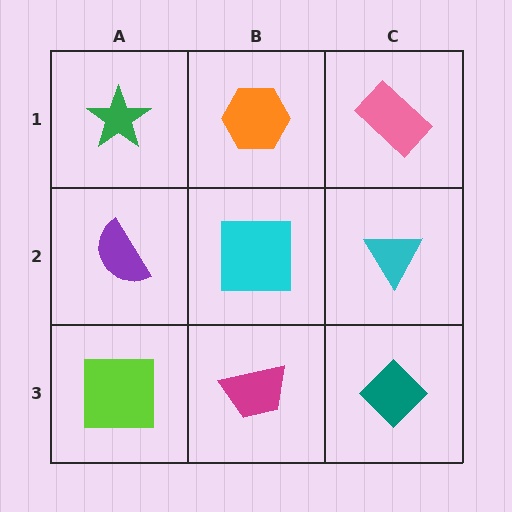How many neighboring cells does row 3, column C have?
2.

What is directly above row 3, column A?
A purple semicircle.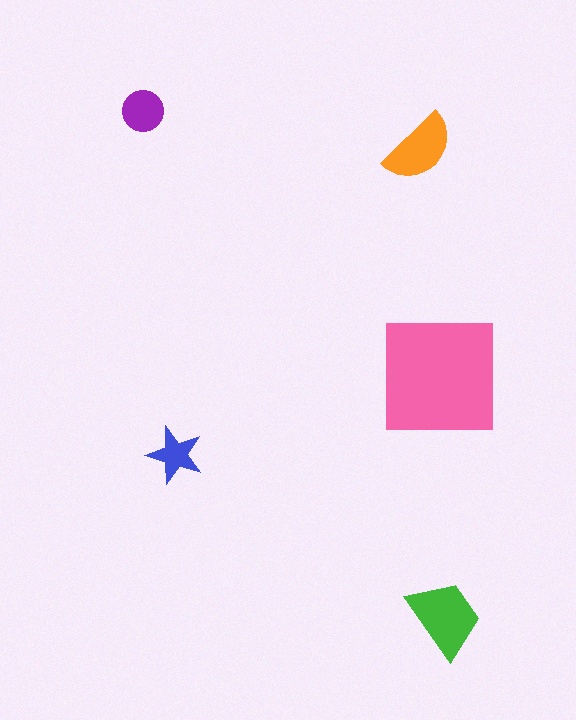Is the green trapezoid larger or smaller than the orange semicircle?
Larger.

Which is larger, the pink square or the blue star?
The pink square.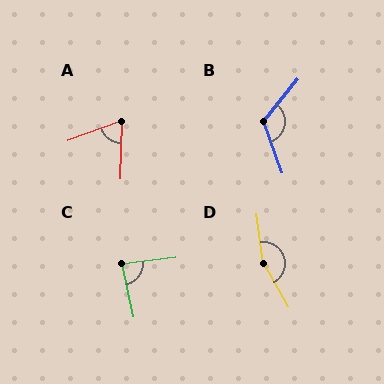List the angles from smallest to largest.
A (69°), C (84°), B (122°), D (158°).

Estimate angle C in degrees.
Approximately 84 degrees.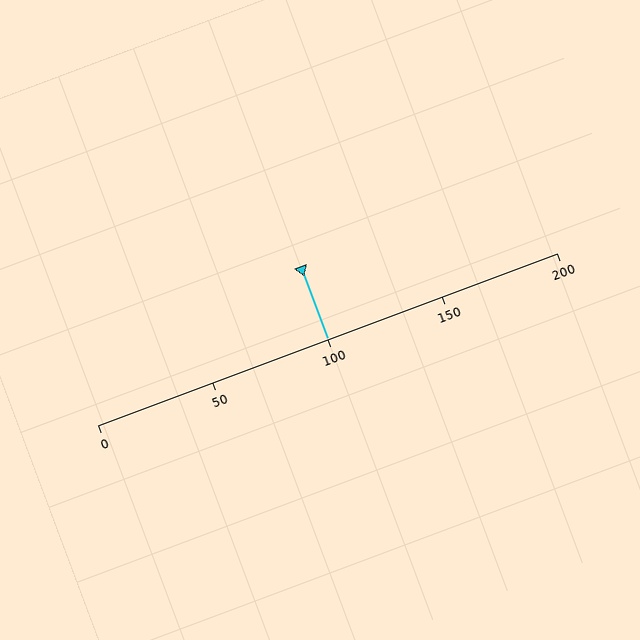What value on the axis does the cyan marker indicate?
The marker indicates approximately 100.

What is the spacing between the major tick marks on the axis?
The major ticks are spaced 50 apart.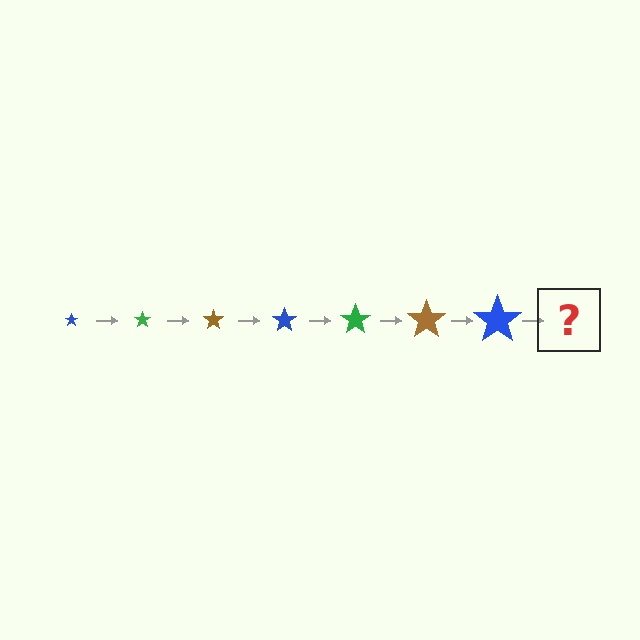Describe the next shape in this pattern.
It should be a green star, larger than the previous one.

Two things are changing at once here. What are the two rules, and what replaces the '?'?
The two rules are that the star grows larger each step and the color cycles through blue, green, and brown. The '?' should be a green star, larger than the previous one.